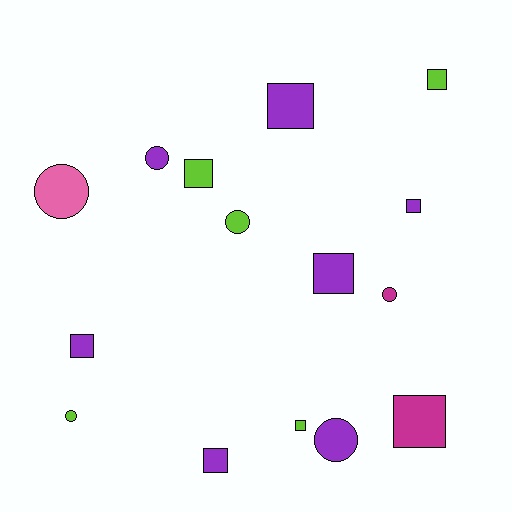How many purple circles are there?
There are 2 purple circles.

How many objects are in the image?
There are 15 objects.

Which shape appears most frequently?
Square, with 9 objects.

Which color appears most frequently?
Purple, with 7 objects.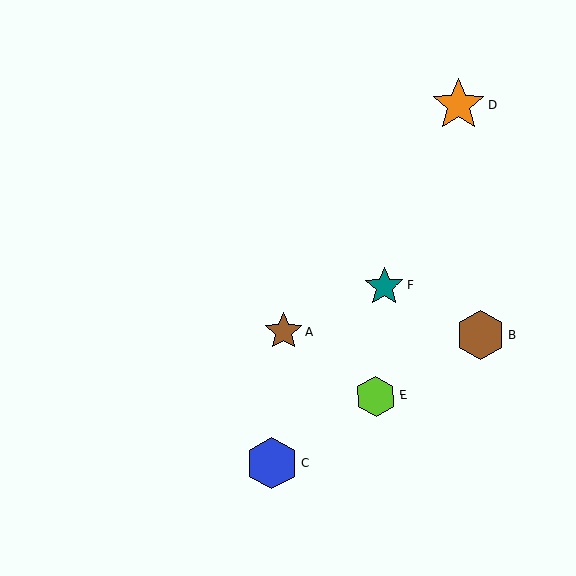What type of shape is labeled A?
Shape A is a brown star.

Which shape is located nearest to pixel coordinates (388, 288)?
The teal star (labeled F) at (384, 286) is nearest to that location.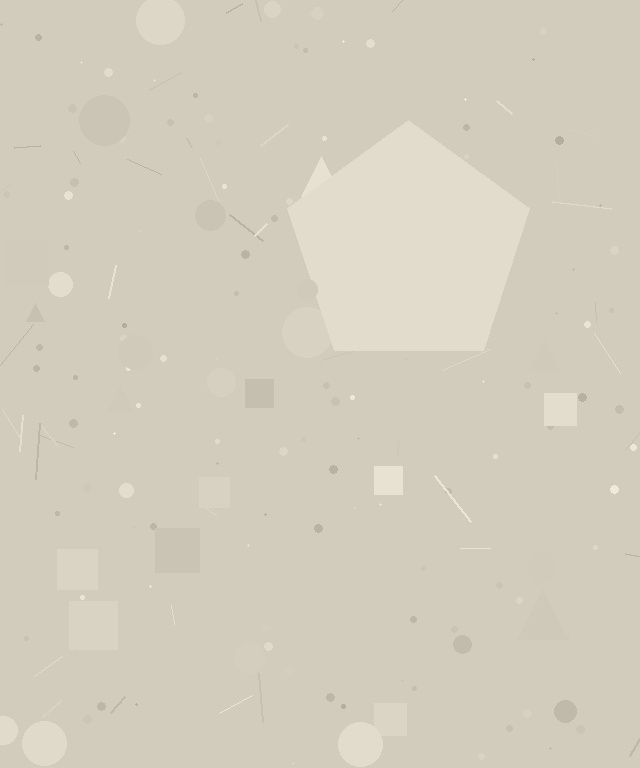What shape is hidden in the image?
A pentagon is hidden in the image.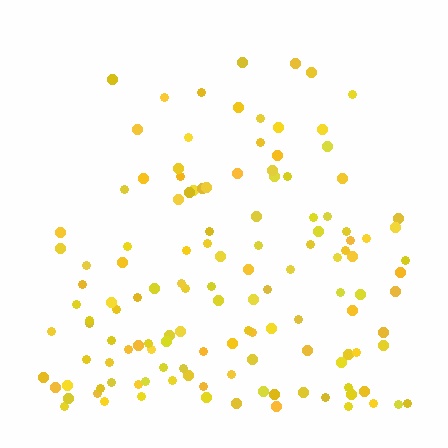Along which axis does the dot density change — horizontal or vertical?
Vertical.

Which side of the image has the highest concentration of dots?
The bottom.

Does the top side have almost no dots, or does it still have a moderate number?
Still a moderate number, just noticeably fewer than the bottom.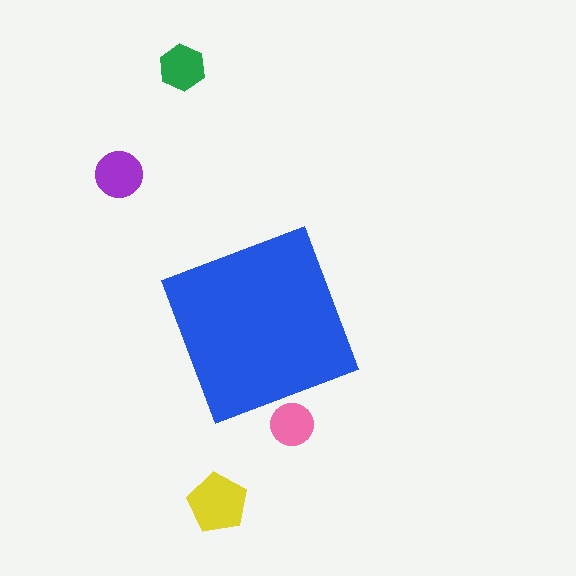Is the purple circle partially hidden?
No, the purple circle is fully visible.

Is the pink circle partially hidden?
Yes, the pink circle is partially hidden behind the blue diamond.